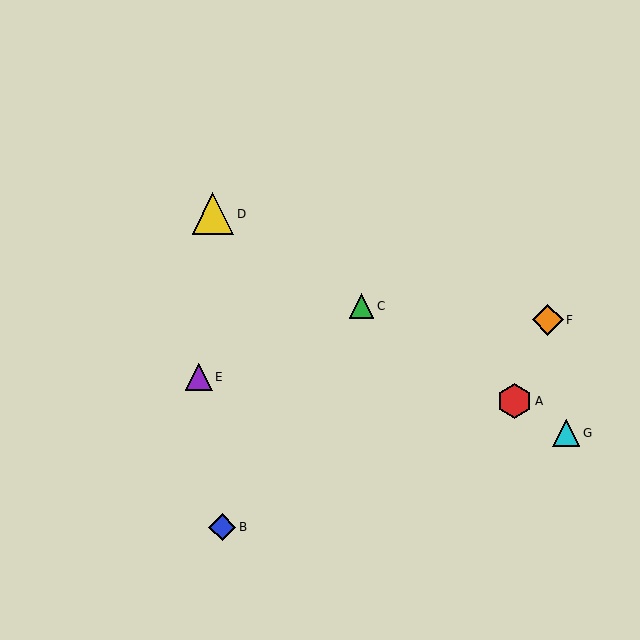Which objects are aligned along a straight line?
Objects A, C, D, G are aligned along a straight line.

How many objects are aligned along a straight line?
4 objects (A, C, D, G) are aligned along a straight line.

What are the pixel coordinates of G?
Object G is at (566, 433).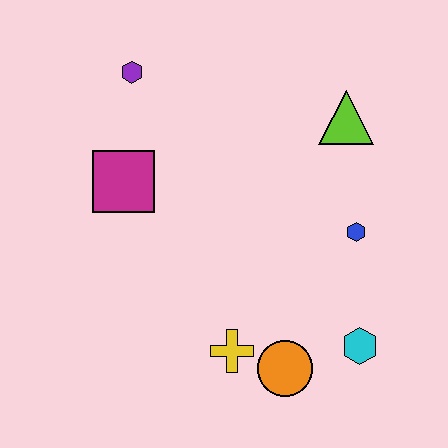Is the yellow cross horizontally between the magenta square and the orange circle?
Yes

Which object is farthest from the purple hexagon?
The cyan hexagon is farthest from the purple hexagon.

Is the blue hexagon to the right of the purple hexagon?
Yes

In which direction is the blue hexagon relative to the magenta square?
The blue hexagon is to the right of the magenta square.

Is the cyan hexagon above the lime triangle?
No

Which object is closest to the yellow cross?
The orange circle is closest to the yellow cross.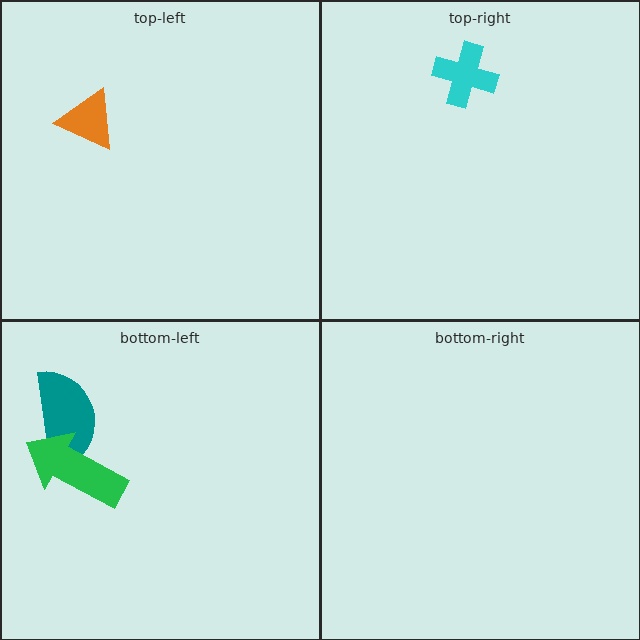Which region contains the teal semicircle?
The bottom-left region.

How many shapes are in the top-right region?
1.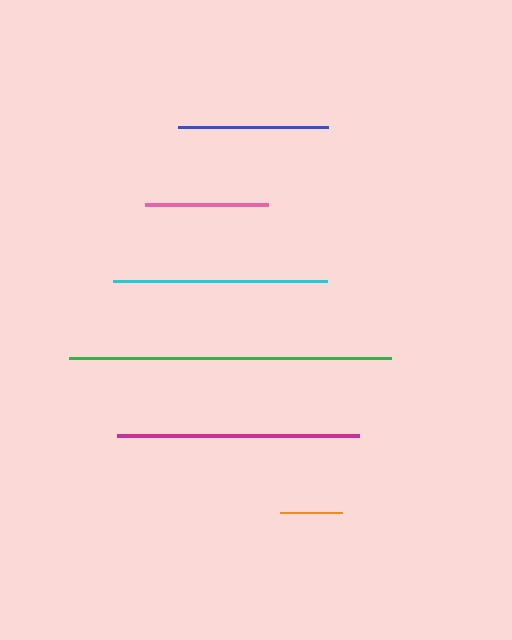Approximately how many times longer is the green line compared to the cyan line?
The green line is approximately 1.5 times the length of the cyan line.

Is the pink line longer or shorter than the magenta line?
The magenta line is longer than the pink line.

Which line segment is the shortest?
The orange line is the shortest at approximately 62 pixels.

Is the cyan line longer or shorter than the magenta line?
The magenta line is longer than the cyan line.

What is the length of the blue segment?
The blue segment is approximately 150 pixels long.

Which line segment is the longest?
The green line is the longest at approximately 323 pixels.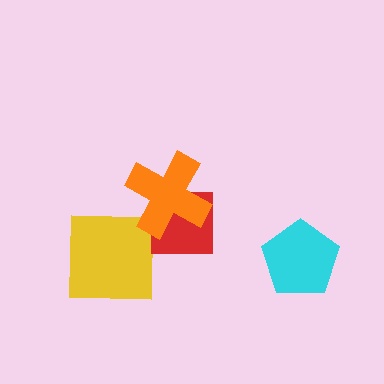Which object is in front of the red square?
The orange cross is in front of the red square.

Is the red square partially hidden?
Yes, it is partially covered by another shape.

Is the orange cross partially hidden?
No, no other shape covers it.